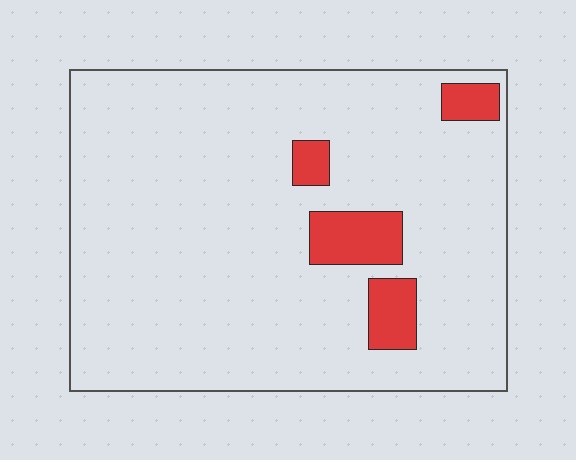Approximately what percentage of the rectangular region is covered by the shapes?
Approximately 10%.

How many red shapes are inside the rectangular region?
4.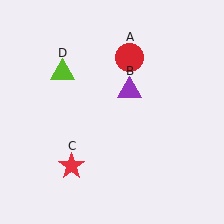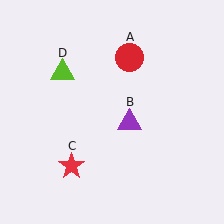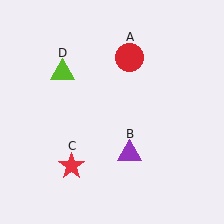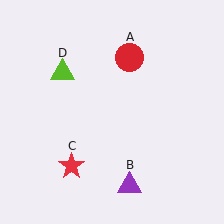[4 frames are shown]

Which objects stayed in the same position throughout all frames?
Red circle (object A) and red star (object C) and lime triangle (object D) remained stationary.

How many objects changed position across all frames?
1 object changed position: purple triangle (object B).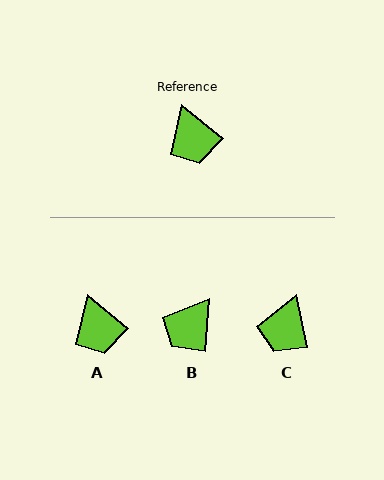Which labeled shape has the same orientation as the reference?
A.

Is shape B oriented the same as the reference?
No, it is off by about 54 degrees.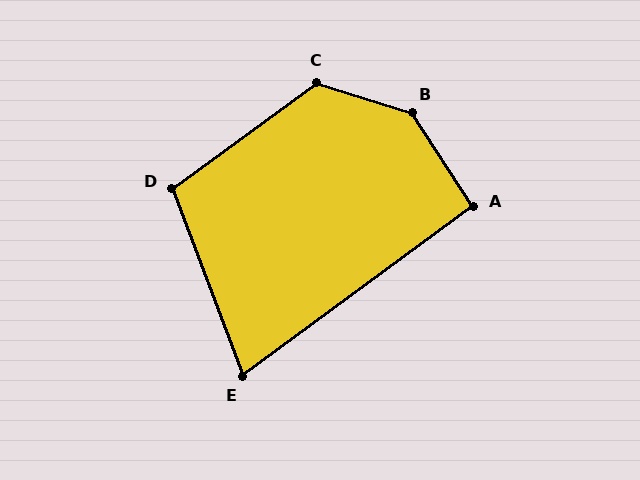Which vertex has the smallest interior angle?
E, at approximately 74 degrees.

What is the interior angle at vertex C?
Approximately 127 degrees (obtuse).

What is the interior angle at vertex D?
Approximately 105 degrees (obtuse).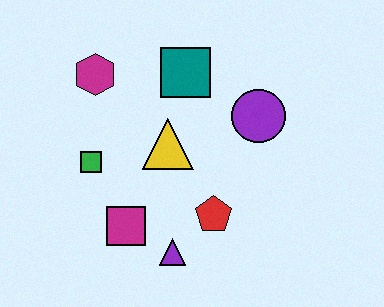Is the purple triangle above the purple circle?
No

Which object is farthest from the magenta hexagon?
The purple triangle is farthest from the magenta hexagon.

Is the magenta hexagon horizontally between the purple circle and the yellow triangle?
No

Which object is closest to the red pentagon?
The purple triangle is closest to the red pentagon.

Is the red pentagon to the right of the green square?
Yes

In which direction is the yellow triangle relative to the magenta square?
The yellow triangle is above the magenta square.